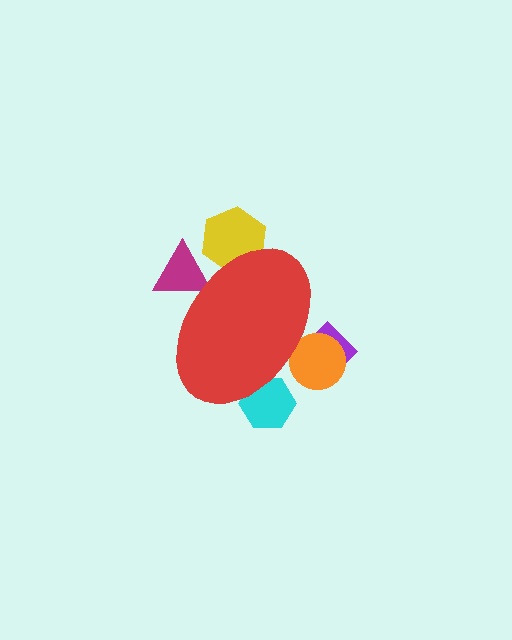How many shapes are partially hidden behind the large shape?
5 shapes are partially hidden.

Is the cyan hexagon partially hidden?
Yes, the cyan hexagon is partially hidden behind the red ellipse.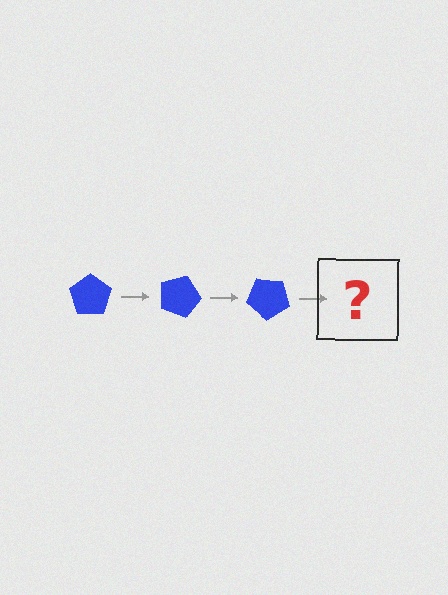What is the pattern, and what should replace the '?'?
The pattern is that the pentagon rotates 20 degrees each step. The '?' should be a blue pentagon rotated 60 degrees.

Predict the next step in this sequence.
The next step is a blue pentagon rotated 60 degrees.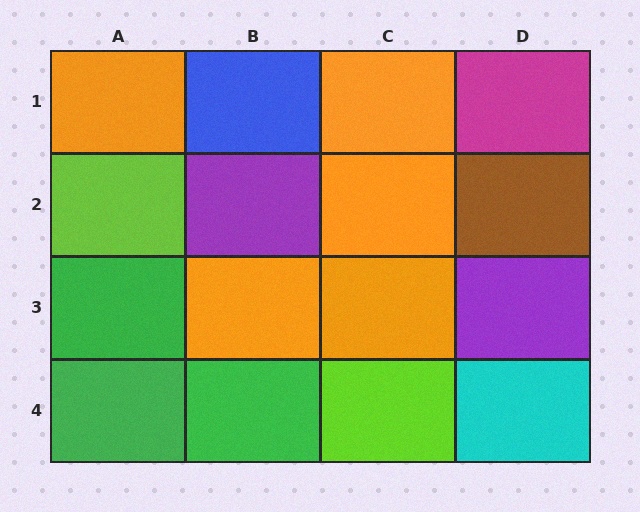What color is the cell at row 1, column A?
Orange.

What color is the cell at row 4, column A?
Green.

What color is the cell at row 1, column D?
Magenta.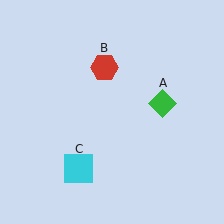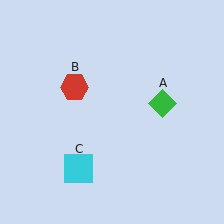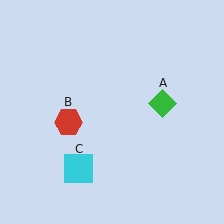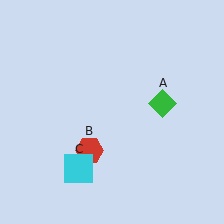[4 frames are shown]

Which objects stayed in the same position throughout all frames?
Green diamond (object A) and cyan square (object C) remained stationary.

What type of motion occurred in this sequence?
The red hexagon (object B) rotated counterclockwise around the center of the scene.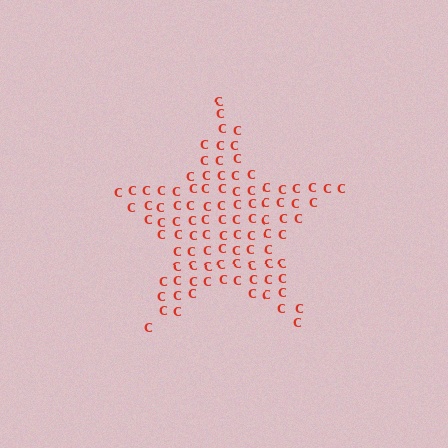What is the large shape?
The large shape is a star.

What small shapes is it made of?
It is made of small letter C's.